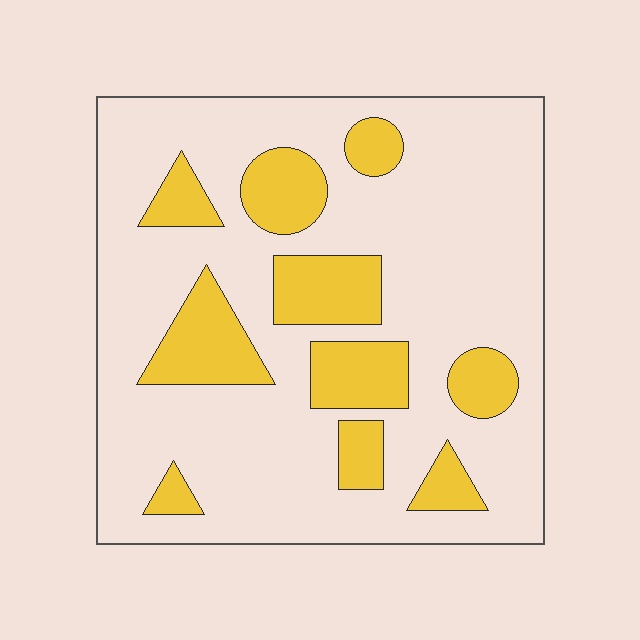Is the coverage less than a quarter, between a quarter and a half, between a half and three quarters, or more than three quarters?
Less than a quarter.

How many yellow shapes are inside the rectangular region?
10.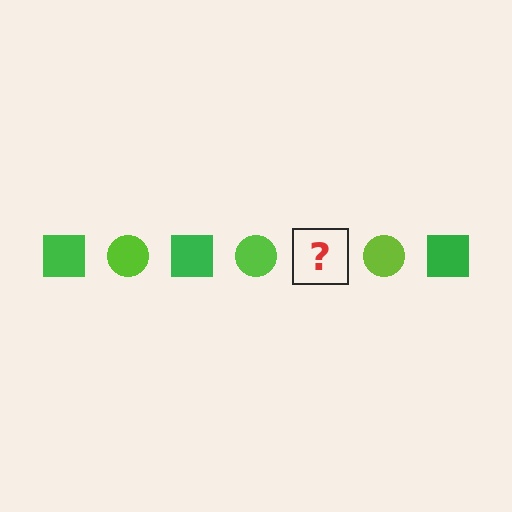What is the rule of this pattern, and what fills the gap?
The rule is that the pattern alternates between green square and lime circle. The gap should be filled with a green square.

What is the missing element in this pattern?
The missing element is a green square.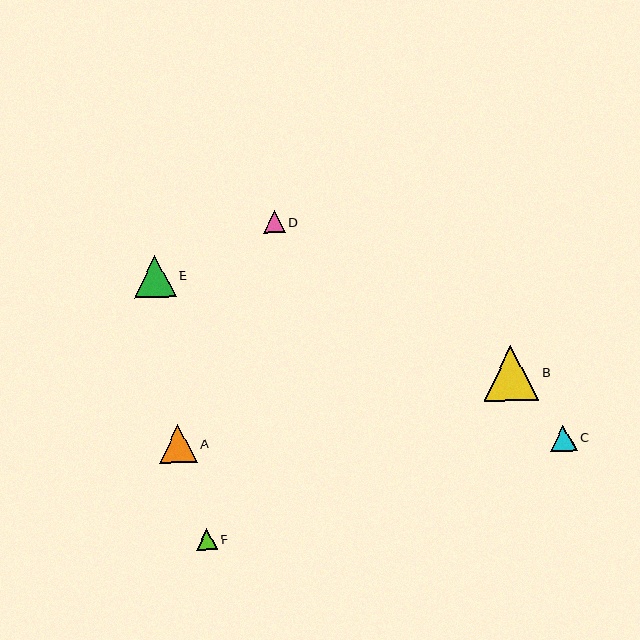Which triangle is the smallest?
Triangle F is the smallest with a size of approximately 21 pixels.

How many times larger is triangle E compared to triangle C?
Triangle E is approximately 1.6 times the size of triangle C.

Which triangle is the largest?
Triangle B is the largest with a size of approximately 55 pixels.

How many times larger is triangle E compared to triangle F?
Triangle E is approximately 2.0 times the size of triangle F.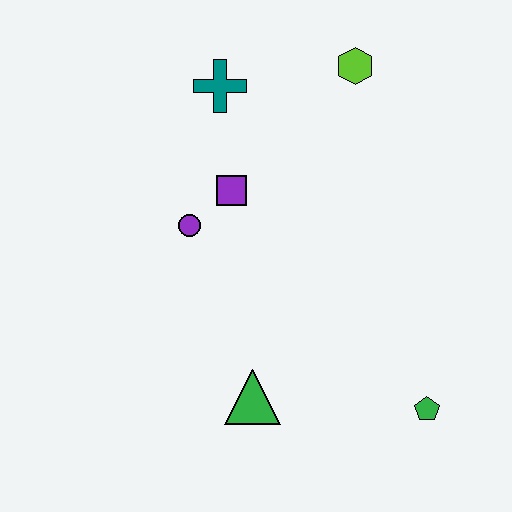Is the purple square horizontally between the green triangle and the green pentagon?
No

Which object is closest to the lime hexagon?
The teal cross is closest to the lime hexagon.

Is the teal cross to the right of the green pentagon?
No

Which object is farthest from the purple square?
The green pentagon is farthest from the purple square.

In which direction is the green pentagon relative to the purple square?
The green pentagon is below the purple square.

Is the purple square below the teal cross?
Yes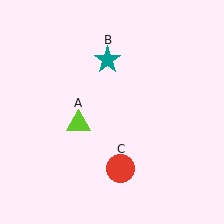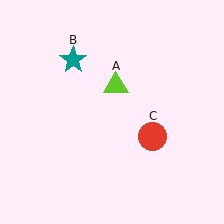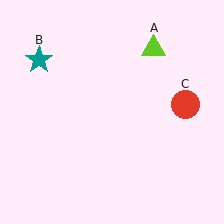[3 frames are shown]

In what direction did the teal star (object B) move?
The teal star (object B) moved left.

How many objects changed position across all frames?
3 objects changed position: lime triangle (object A), teal star (object B), red circle (object C).